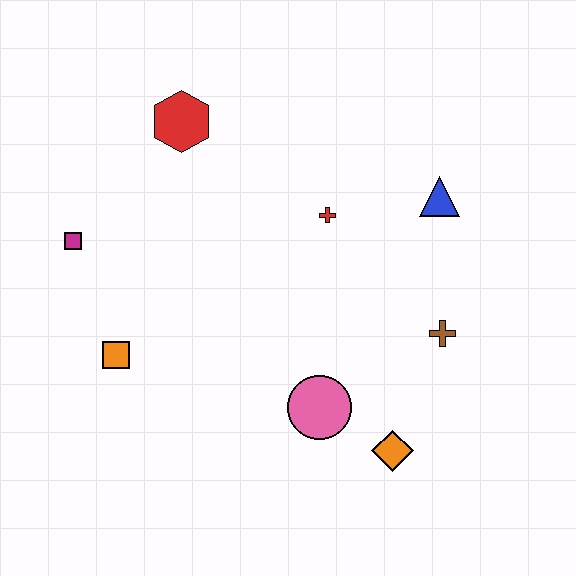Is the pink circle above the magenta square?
No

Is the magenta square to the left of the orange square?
Yes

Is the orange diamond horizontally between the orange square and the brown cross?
Yes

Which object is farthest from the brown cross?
The magenta square is farthest from the brown cross.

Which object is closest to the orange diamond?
The pink circle is closest to the orange diamond.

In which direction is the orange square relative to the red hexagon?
The orange square is below the red hexagon.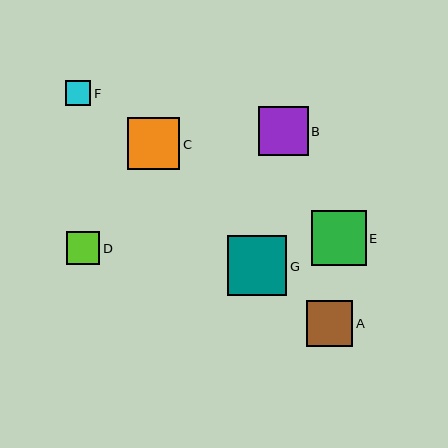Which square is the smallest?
Square F is the smallest with a size of approximately 25 pixels.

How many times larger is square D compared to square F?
Square D is approximately 1.3 times the size of square F.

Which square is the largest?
Square G is the largest with a size of approximately 59 pixels.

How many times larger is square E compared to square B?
Square E is approximately 1.1 times the size of square B.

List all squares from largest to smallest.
From largest to smallest: G, E, C, B, A, D, F.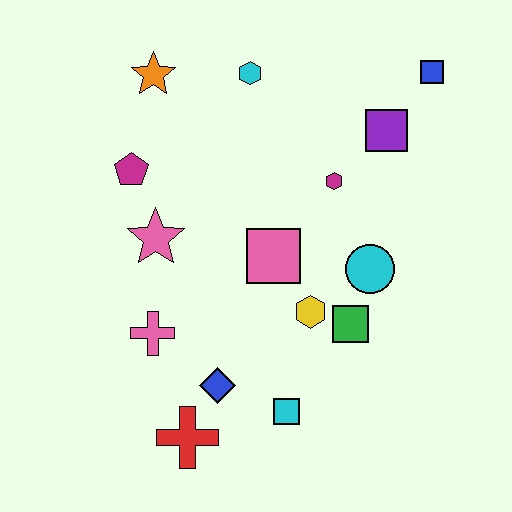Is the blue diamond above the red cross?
Yes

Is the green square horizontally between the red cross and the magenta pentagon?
No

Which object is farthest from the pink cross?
The blue square is farthest from the pink cross.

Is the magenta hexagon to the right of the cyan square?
Yes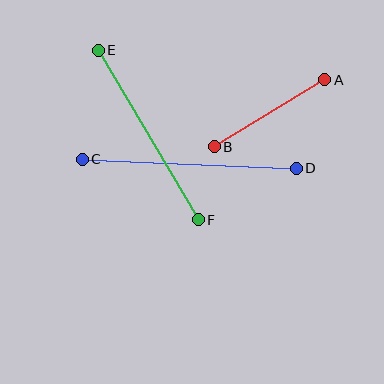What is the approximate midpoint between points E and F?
The midpoint is at approximately (148, 135) pixels.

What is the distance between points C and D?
The distance is approximately 214 pixels.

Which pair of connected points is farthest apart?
Points C and D are farthest apart.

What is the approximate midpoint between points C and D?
The midpoint is at approximately (189, 164) pixels.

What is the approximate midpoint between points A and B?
The midpoint is at approximately (269, 113) pixels.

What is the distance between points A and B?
The distance is approximately 129 pixels.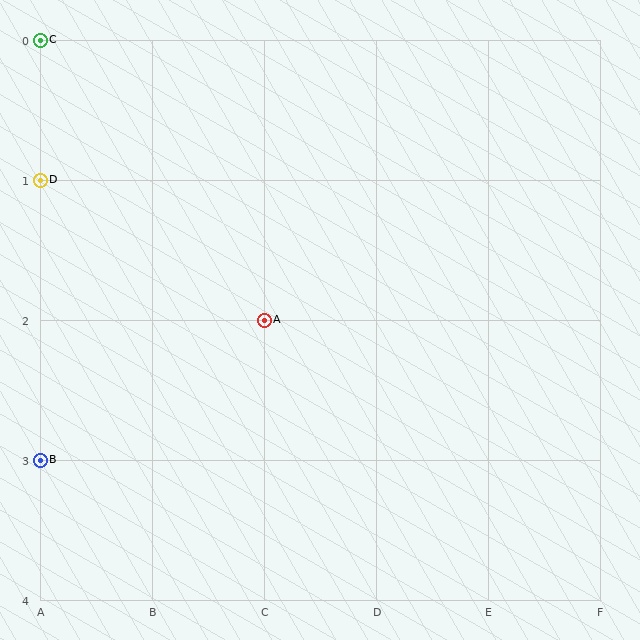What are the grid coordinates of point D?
Point D is at grid coordinates (A, 1).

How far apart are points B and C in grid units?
Points B and C are 3 rows apart.